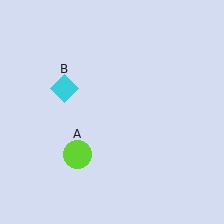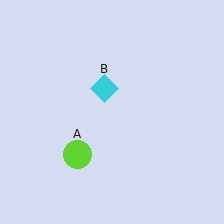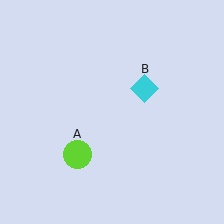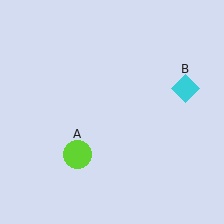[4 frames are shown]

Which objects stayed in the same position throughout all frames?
Lime circle (object A) remained stationary.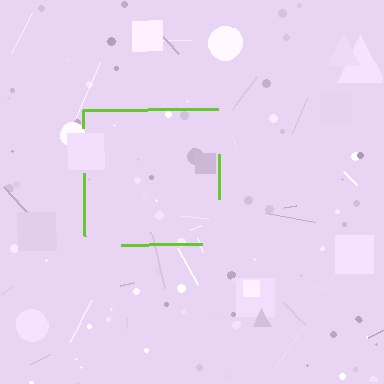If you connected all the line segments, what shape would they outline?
They would outline a square.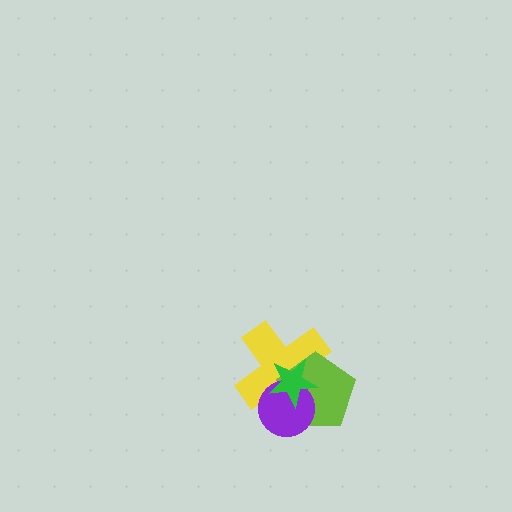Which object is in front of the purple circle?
The green star is in front of the purple circle.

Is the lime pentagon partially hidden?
Yes, it is partially covered by another shape.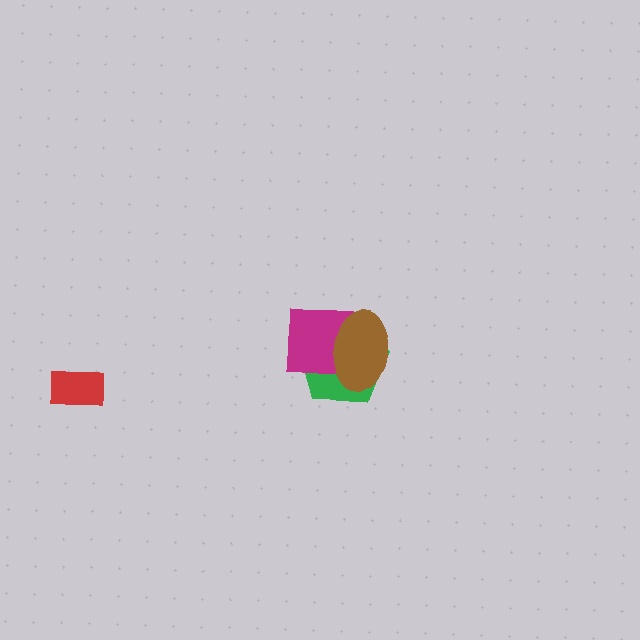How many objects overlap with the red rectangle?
0 objects overlap with the red rectangle.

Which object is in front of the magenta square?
The brown ellipse is in front of the magenta square.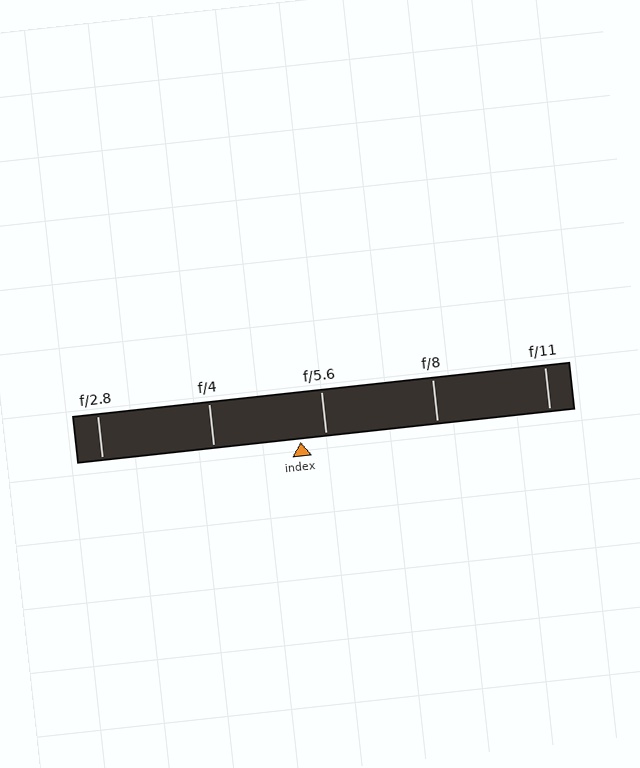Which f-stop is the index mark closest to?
The index mark is closest to f/5.6.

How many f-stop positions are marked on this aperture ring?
There are 5 f-stop positions marked.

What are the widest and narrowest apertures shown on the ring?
The widest aperture shown is f/2.8 and the narrowest is f/11.